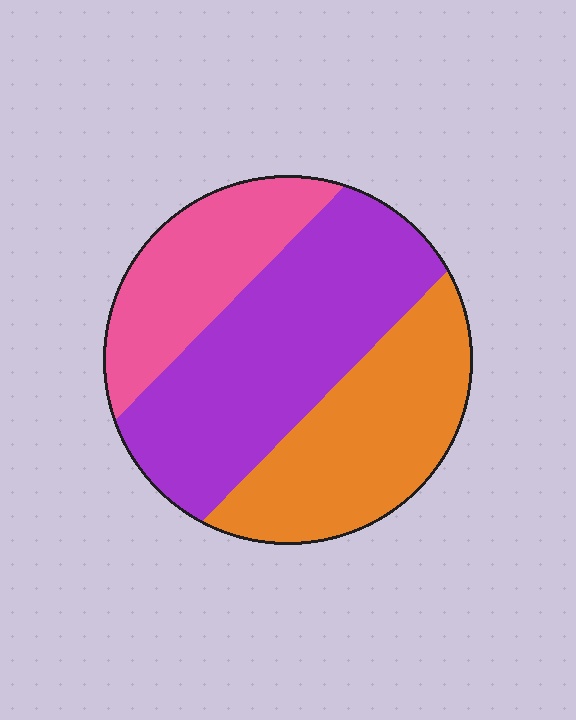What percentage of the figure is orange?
Orange takes up about one third (1/3) of the figure.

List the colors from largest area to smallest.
From largest to smallest: purple, orange, pink.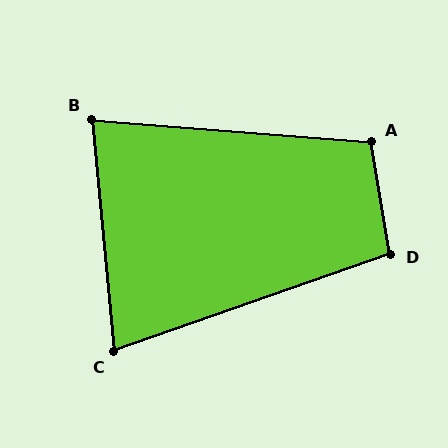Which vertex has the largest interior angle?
A, at approximately 104 degrees.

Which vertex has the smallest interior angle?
C, at approximately 76 degrees.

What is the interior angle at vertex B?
Approximately 80 degrees (acute).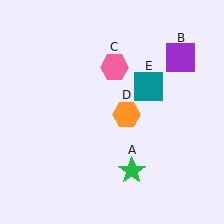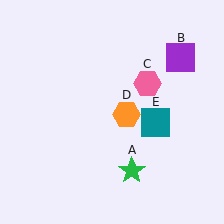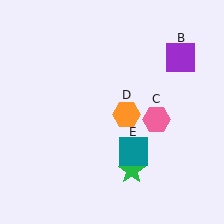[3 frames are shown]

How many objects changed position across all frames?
2 objects changed position: pink hexagon (object C), teal square (object E).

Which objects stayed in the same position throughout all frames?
Green star (object A) and purple square (object B) and orange hexagon (object D) remained stationary.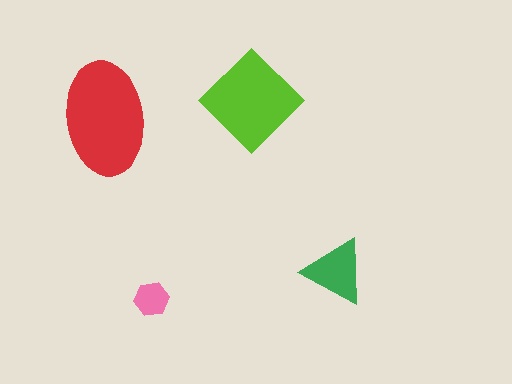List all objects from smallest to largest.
The pink hexagon, the green triangle, the lime diamond, the red ellipse.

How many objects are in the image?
There are 4 objects in the image.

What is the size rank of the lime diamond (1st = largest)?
2nd.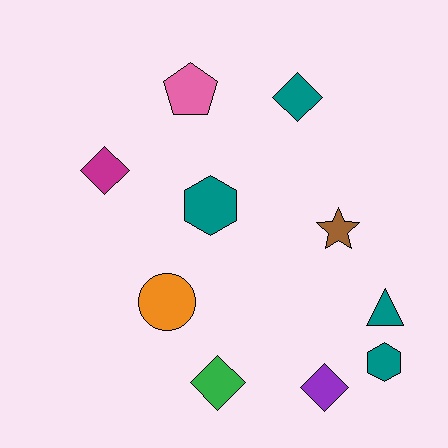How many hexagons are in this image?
There are 2 hexagons.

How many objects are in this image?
There are 10 objects.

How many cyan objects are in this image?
There are no cyan objects.